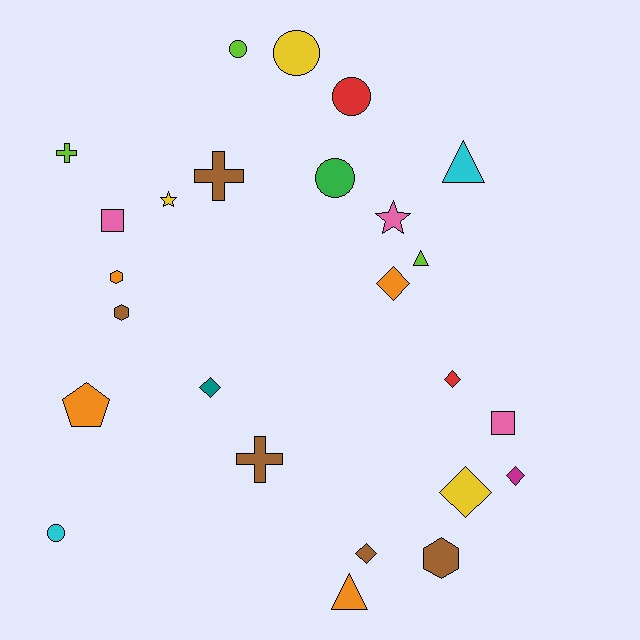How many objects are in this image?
There are 25 objects.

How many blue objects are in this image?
There are no blue objects.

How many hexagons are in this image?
There are 3 hexagons.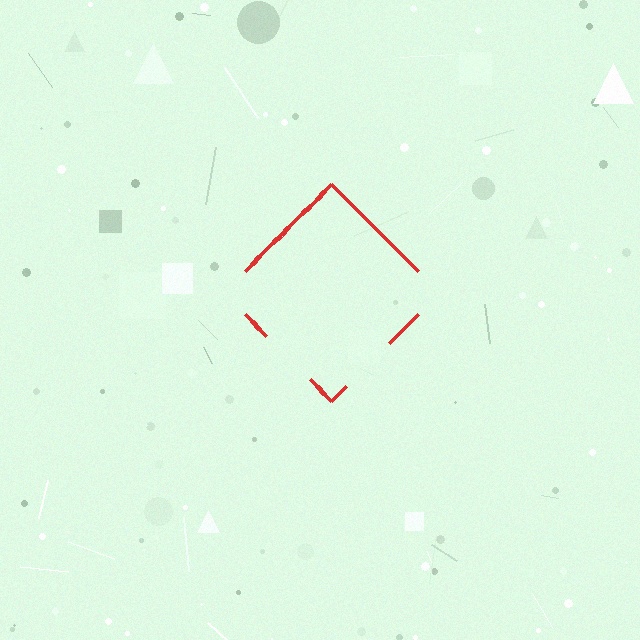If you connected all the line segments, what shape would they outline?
They would outline a diamond.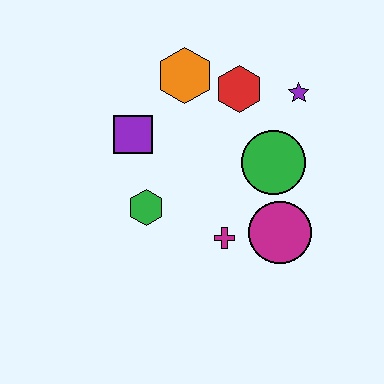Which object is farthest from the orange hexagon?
The magenta circle is farthest from the orange hexagon.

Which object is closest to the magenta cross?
The magenta circle is closest to the magenta cross.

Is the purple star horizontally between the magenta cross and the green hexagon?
No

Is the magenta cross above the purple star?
No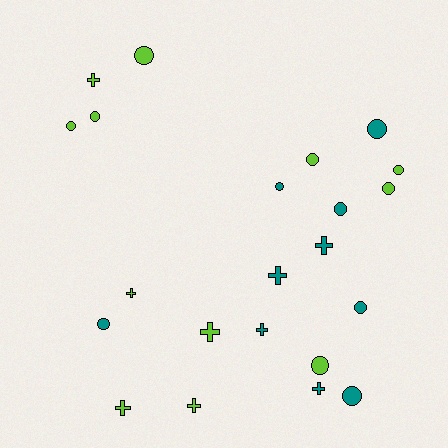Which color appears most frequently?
Lime, with 12 objects.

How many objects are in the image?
There are 22 objects.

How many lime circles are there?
There are 7 lime circles.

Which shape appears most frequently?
Circle, with 13 objects.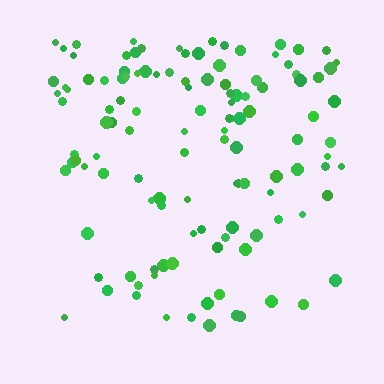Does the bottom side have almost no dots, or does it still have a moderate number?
Still a moderate number, just noticeably fewer than the top.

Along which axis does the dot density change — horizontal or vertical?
Vertical.